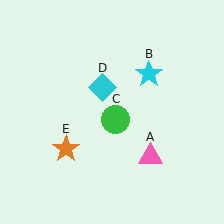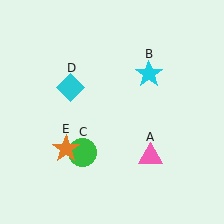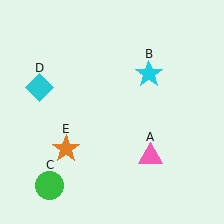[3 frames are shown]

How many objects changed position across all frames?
2 objects changed position: green circle (object C), cyan diamond (object D).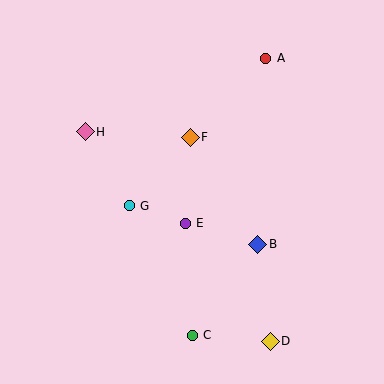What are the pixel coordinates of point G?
Point G is at (129, 206).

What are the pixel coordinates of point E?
Point E is at (185, 223).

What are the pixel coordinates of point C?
Point C is at (192, 335).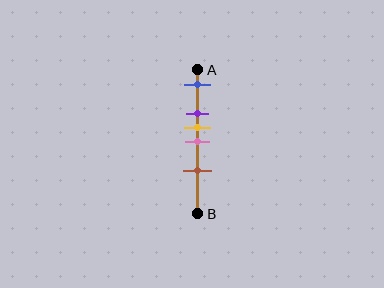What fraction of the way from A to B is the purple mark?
The purple mark is approximately 30% (0.3) of the way from A to B.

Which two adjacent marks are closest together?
The yellow and pink marks are the closest adjacent pair.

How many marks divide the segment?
There are 5 marks dividing the segment.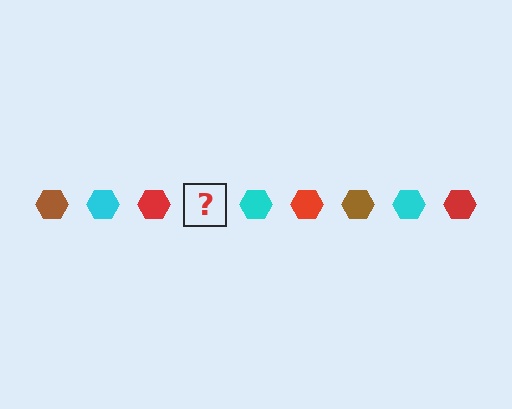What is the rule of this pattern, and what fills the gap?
The rule is that the pattern cycles through brown, cyan, red hexagons. The gap should be filled with a brown hexagon.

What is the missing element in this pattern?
The missing element is a brown hexagon.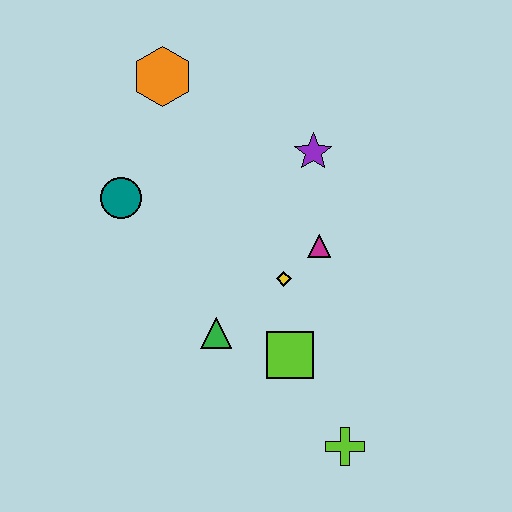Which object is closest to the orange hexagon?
The teal circle is closest to the orange hexagon.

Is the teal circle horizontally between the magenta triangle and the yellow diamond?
No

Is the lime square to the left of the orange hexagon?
No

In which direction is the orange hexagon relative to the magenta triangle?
The orange hexagon is above the magenta triangle.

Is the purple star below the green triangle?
No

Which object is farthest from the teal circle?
The lime cross is farthest from the teal circle.